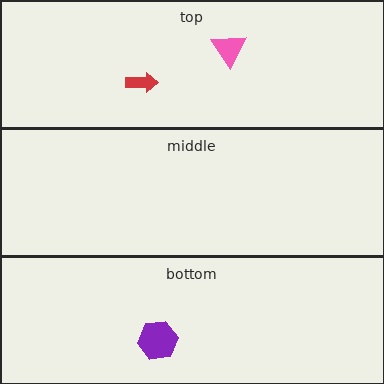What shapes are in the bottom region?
The purple hexagon.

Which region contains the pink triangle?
The top region.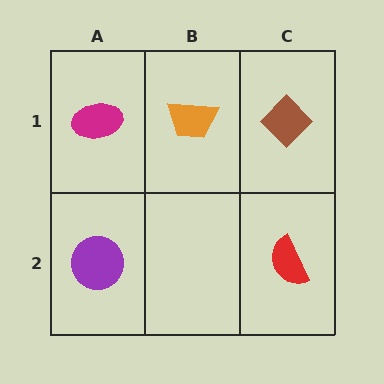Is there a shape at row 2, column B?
No, that cell is empty.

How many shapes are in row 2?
2 shapes.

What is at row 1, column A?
A magenta ellipse.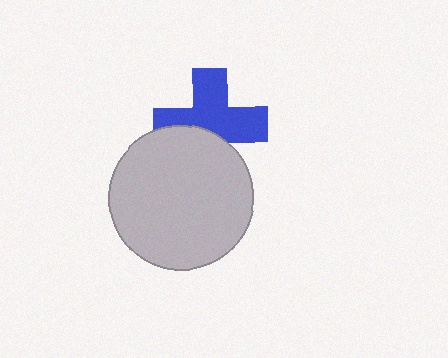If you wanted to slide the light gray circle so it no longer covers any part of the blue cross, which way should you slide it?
Slide it down — that is the most direct way to separate the two shapes.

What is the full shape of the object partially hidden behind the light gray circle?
The partially hidden object is a blue cross.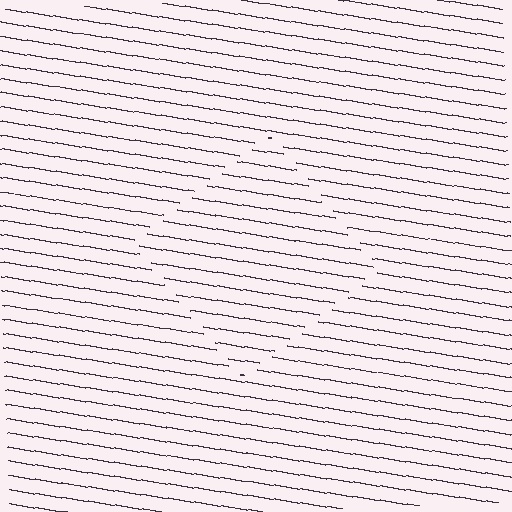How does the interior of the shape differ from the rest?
The interior of the shape contains the same grating, shifted by half a period — the contour is defined by the phase discontinuity where line-ends from the inner and outer gratings abut.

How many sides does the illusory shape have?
4 sides — the line-ends trace a square.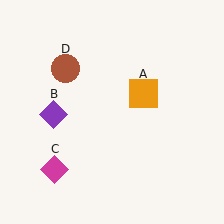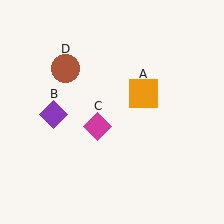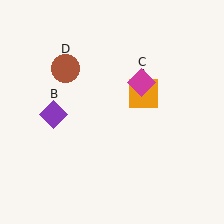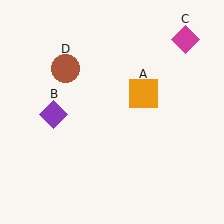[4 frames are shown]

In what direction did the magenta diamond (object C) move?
The magenta diamond (object C) moved up and to the right.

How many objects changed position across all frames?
1 object changed position: magenta diamond (object C).